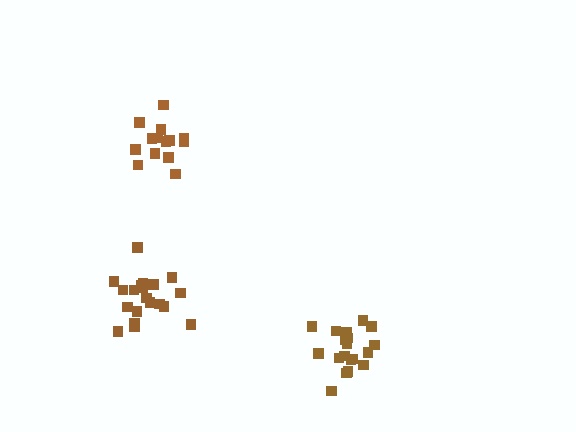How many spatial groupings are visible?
There are 3 spatial groupings.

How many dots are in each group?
Group 1: 20 dots, Group 2: 14 dots, Group 3: 19 dots (53 total).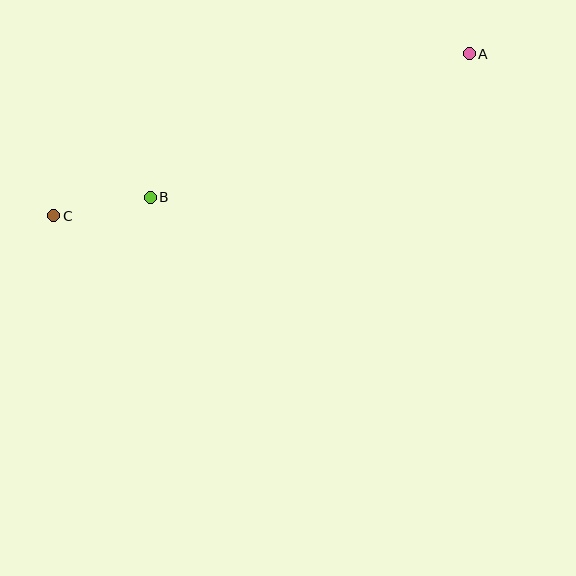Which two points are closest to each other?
Points B and C are closest to each other.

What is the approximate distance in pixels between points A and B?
The distance between A and B is approximately 350 pixels.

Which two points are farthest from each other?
Points A and C are farthest from each other.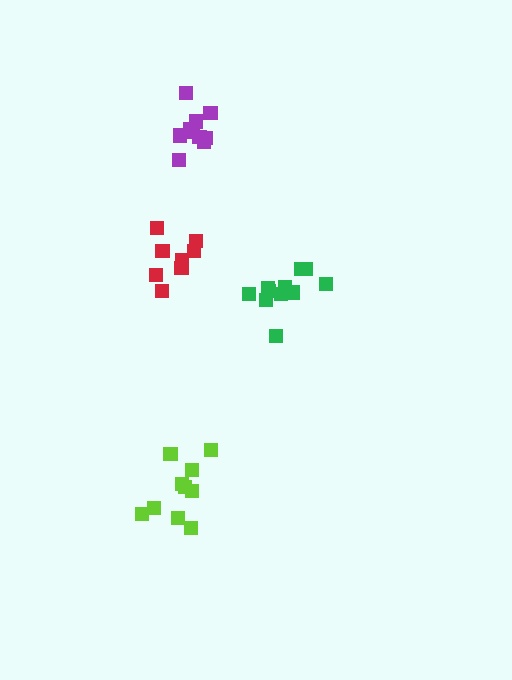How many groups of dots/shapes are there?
There are 4 groups.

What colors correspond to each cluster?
The clusters are colored: green, purple, lime, red.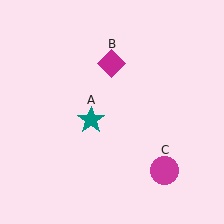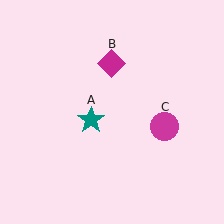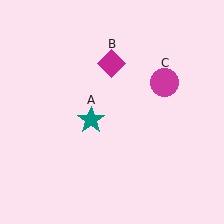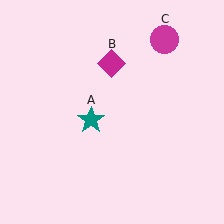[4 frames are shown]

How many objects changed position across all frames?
1 object changed position: magenta circle (object C).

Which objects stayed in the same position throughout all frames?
Teal star (object A) and magenta diamond (object B) remained stationary.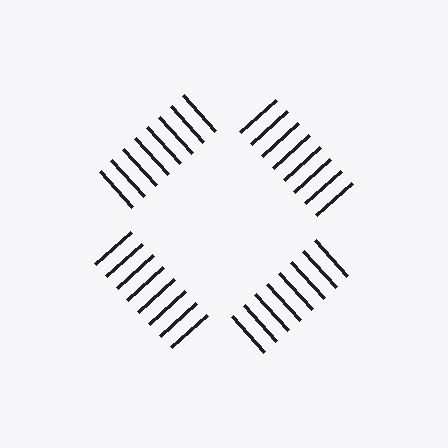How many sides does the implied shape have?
4 sides — the line-ends trace a square.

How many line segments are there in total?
32 — 8 along each of the 4 edges.